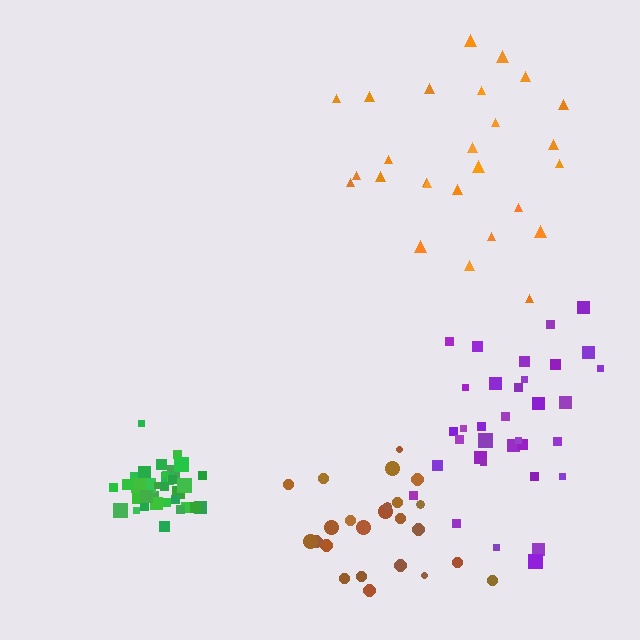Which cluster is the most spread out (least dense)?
Orange.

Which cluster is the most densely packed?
Green.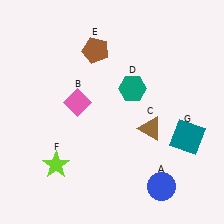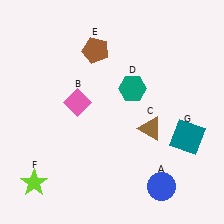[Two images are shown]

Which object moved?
The lime star (F) moved left.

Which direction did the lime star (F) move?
The lime star (F) moved left.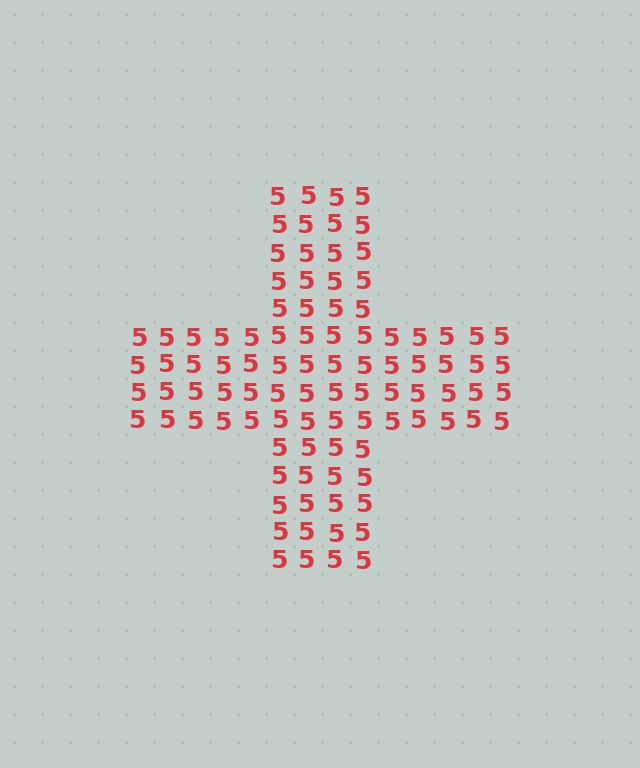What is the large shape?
The large shape is a cross.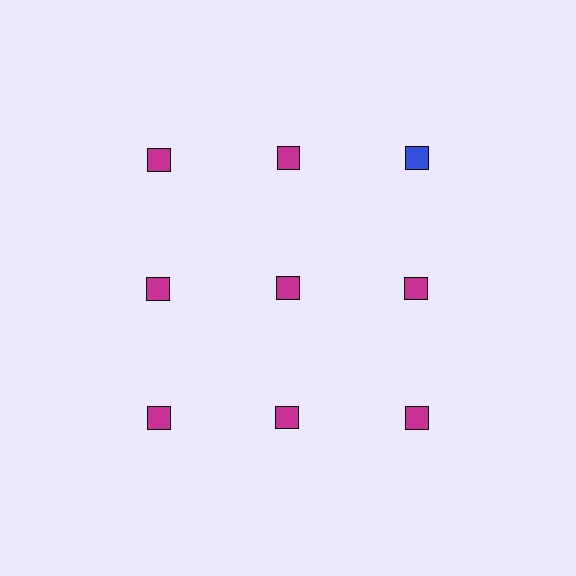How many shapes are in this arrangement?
There are 9 shapes arranged in a grid pattern.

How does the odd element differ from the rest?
It has a different color: blue instead of magenta.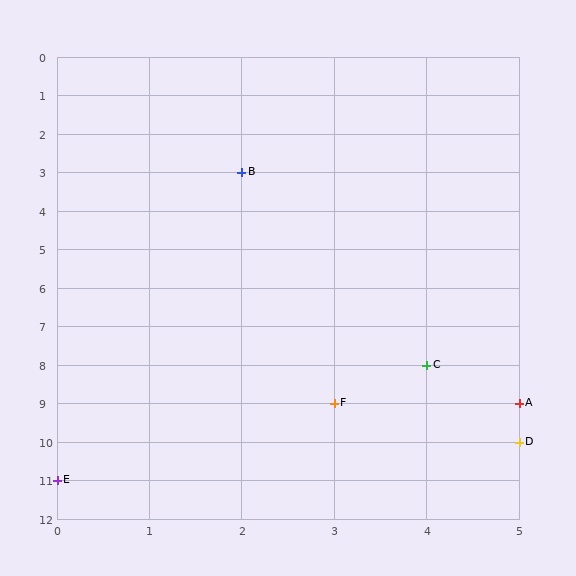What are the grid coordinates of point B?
Point B is at grid coordinates (2, 3).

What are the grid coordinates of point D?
Point D is at grid coordinates (5, 10).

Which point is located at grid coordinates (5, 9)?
Point A is at (5, 9).